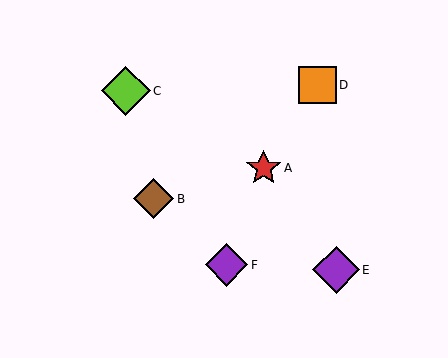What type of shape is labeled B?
Shape B is a brown diamond.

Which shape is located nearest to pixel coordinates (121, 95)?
The lime diamond (labeled C) at (126, 91) is nearest to that location.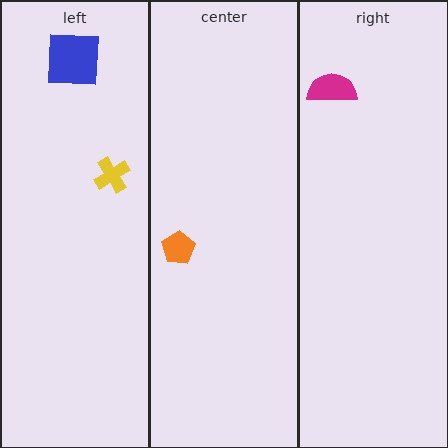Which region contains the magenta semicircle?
The right region.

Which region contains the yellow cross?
The left region.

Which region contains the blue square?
The left region.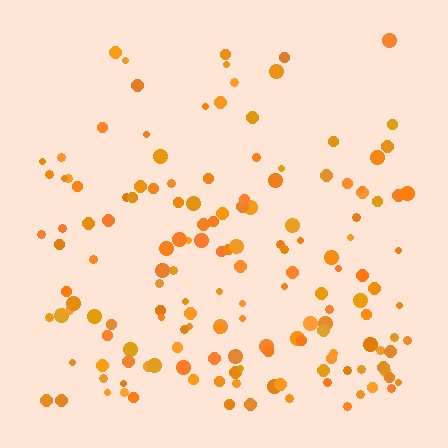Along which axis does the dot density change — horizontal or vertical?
Vertical.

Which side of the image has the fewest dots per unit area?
The top.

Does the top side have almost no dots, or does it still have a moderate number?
Still a moderate number, just noticeably fewer than the bottom.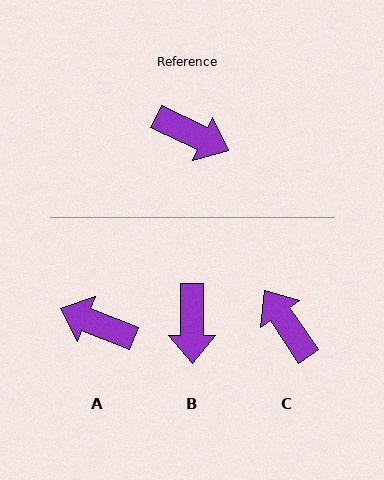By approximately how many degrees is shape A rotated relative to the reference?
Approximately 177 degrees clockwise.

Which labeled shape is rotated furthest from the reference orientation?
A, about 177 degrees away.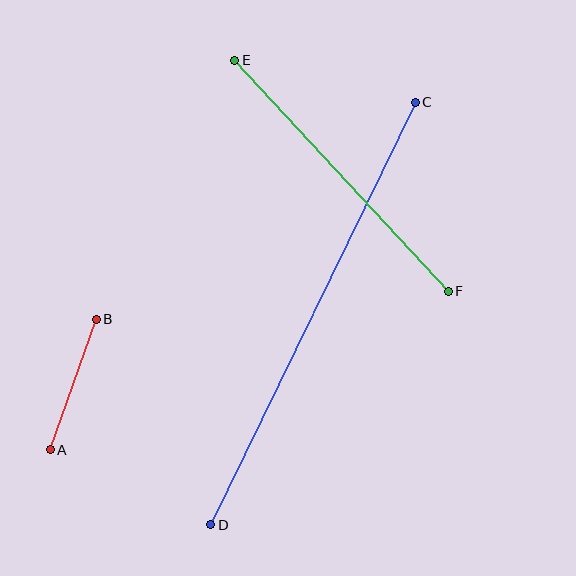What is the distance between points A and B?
The distance is approximately 139 pixels.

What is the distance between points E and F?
The distance is approximately 314 pixels.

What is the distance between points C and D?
The distance is approximately 469 pixels.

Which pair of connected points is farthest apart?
Points C and D are farthest apart.